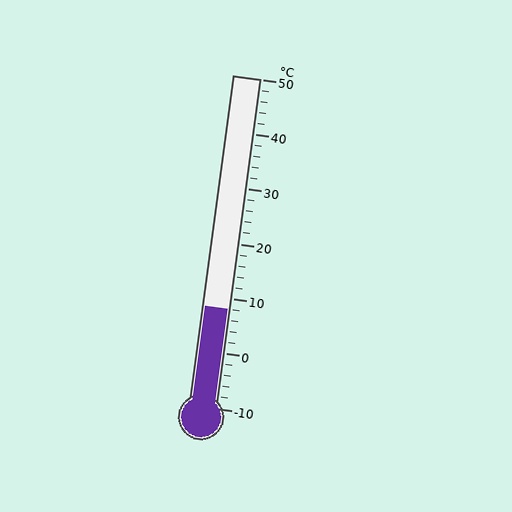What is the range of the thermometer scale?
The thermometer scale ranges from -10°C to 50°C.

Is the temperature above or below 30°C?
The temperature is below 30°C.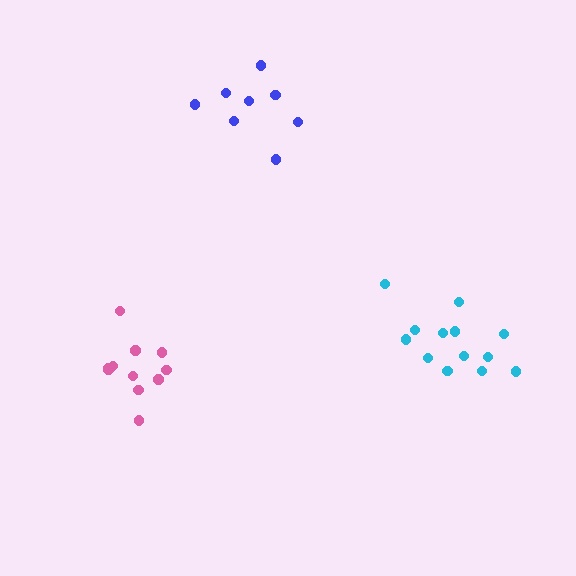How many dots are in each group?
Group 1: 8 dots, Group 2: 13 dots, Group 3: 11 dots (32 total).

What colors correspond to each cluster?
The clusters are colored: blue, cyan, pink.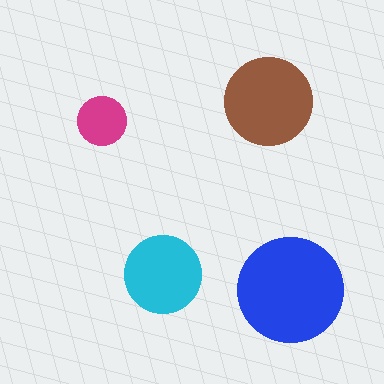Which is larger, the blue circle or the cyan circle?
The blue one.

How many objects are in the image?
There are 4 objects in the image.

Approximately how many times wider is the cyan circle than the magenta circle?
About 1.5 times wider.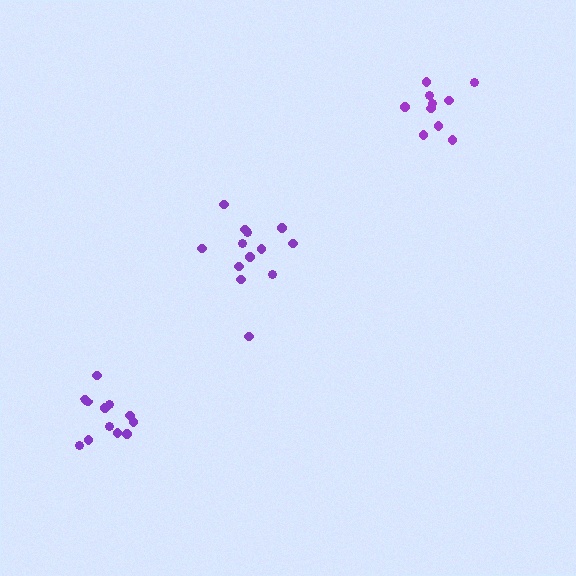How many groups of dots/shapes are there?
There are 3 groups.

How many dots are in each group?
Group 1: 13 dots, Group 2: 12 dots, Group 3: 10 dots (35 total).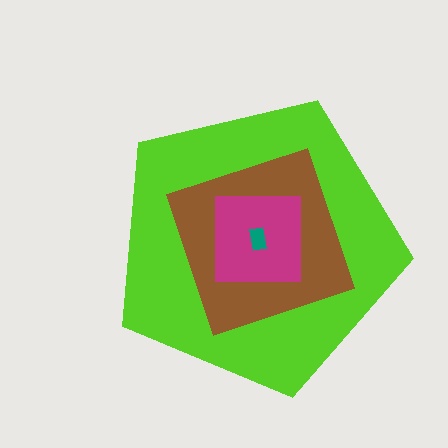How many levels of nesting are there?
4.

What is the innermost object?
The teal rectangle.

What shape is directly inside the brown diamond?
The magenta square.